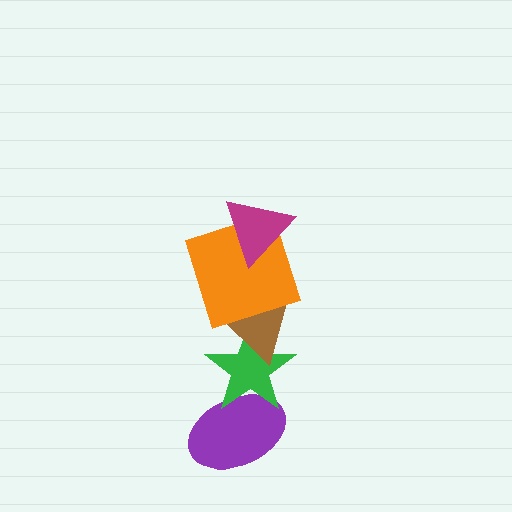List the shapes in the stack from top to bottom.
From top to bottom: the magenta triangle, the orange square, the brown triangle, the green star, the purple ellipse.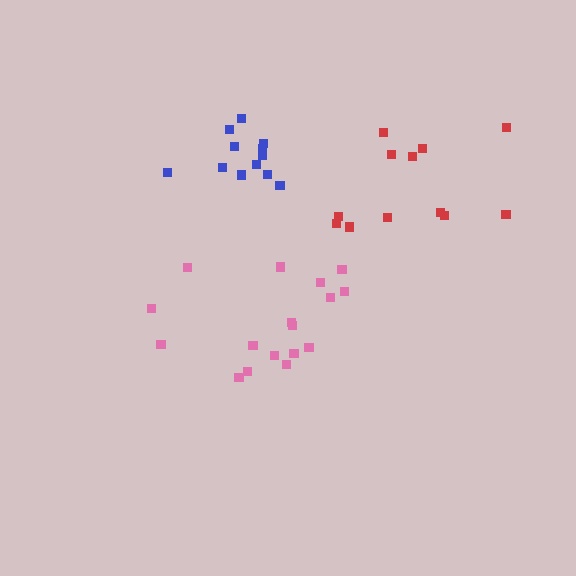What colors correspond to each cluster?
The clusters are colored: blue, red, pink.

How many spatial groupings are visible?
There are 3 spatial groupings.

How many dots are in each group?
Group 1: 12 dots, Group 2: 12 dots, Group 3: 17 dots (41 total).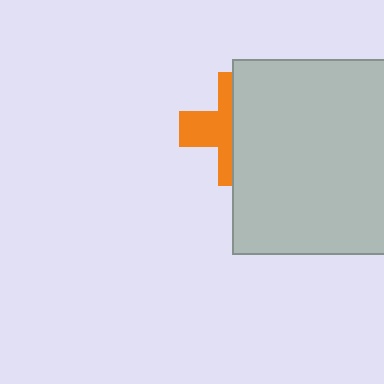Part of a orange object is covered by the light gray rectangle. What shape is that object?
It is a cross.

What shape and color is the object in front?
The object in front is a light gray rectangle.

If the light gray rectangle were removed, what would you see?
You would see the complete orange cross.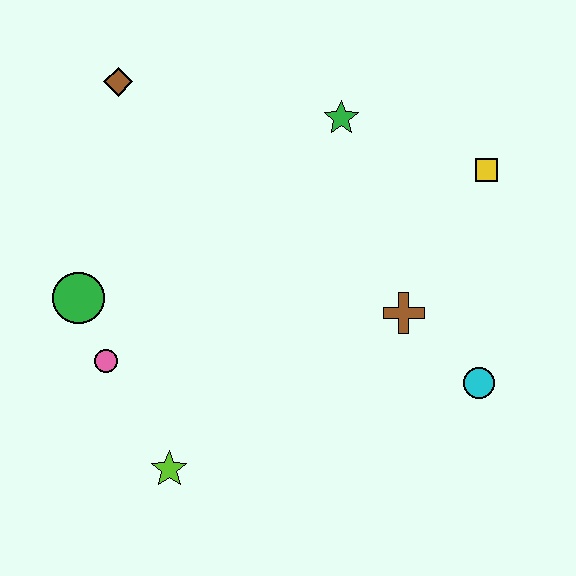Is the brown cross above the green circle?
No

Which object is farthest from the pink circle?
The yellow square is farthest from the pink circle.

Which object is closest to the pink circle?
The green circle is closest to the pink circle.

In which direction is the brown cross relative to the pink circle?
The brown cross is to the right of the pink circle.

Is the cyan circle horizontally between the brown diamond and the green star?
No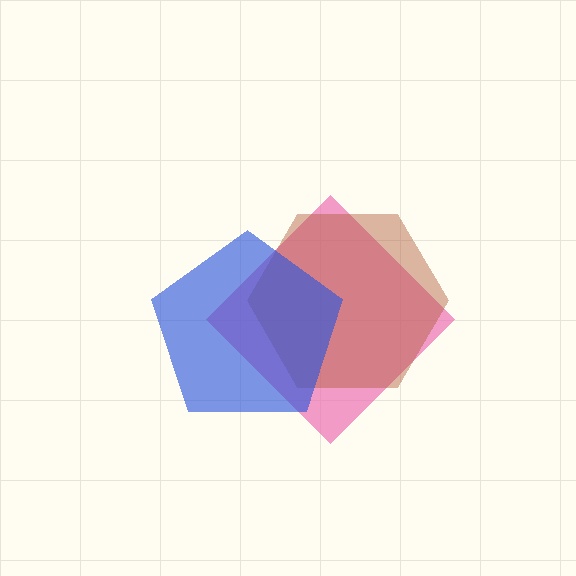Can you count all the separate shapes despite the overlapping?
Yes, there are 3 separate shapes.